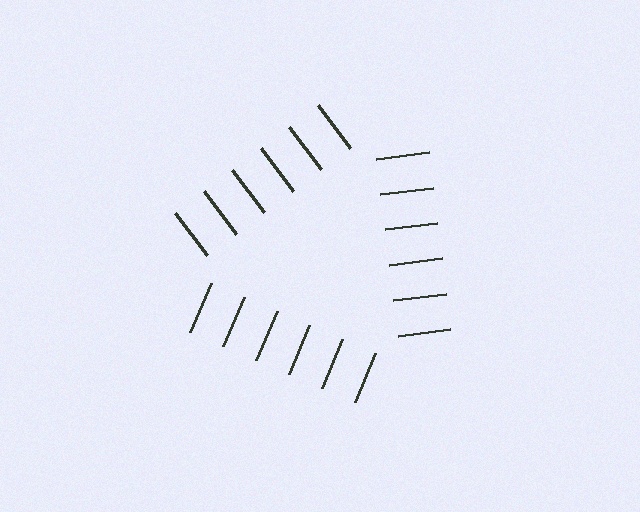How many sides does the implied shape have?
3 sides — the line-ends trace a triangle.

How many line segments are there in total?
18 — 6 along each of the 3 edges.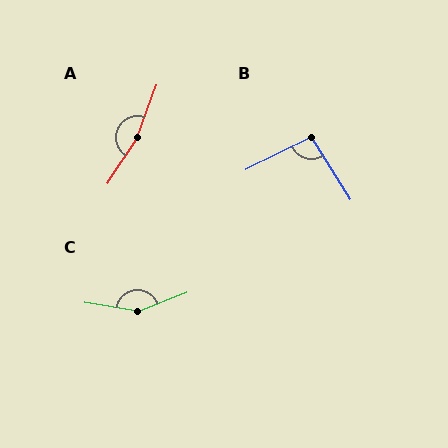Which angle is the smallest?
B, at approximately 95 degrees.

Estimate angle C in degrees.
Approximately 149 degrees.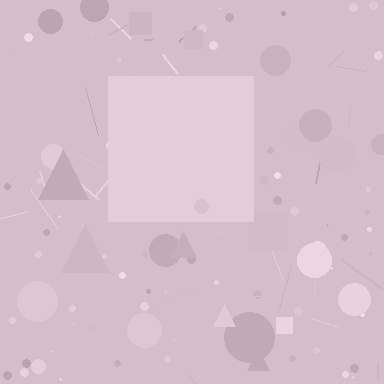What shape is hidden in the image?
A square is hidden in the image.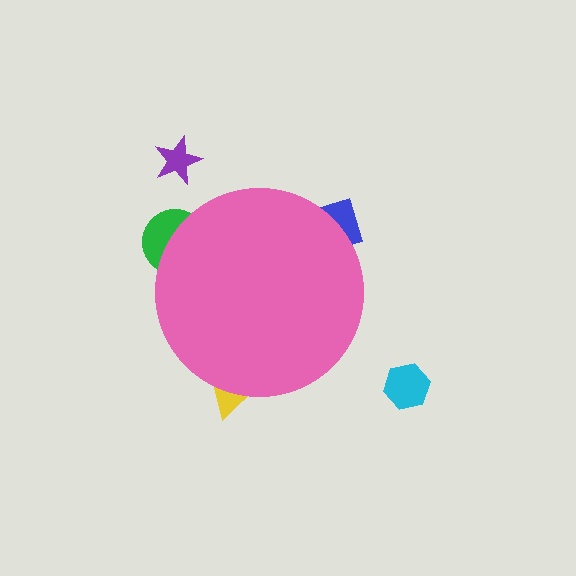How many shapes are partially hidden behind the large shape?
3 shapes are partially hidden.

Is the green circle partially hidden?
Yes, the green circle is partially hidden behind the pink circle.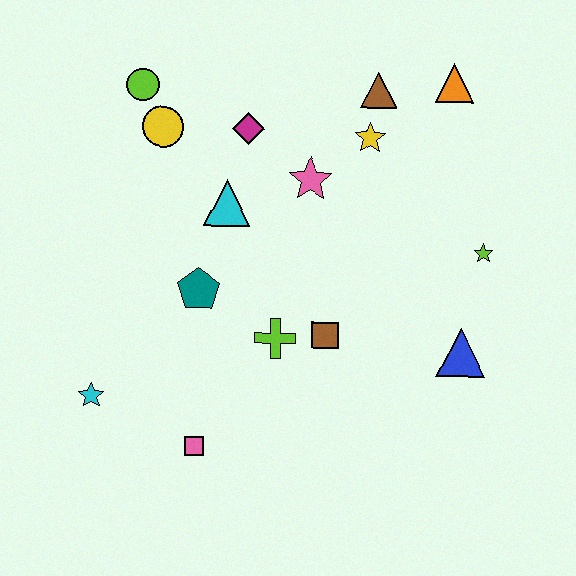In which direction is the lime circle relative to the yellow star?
The lime circle is to the left of the yellow star.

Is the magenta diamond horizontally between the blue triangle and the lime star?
No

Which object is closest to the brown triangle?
The yellow star is closest to the brown triangle.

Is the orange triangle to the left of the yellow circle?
No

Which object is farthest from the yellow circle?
The blue triangle is farthest from the yellow circle.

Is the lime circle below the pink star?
No